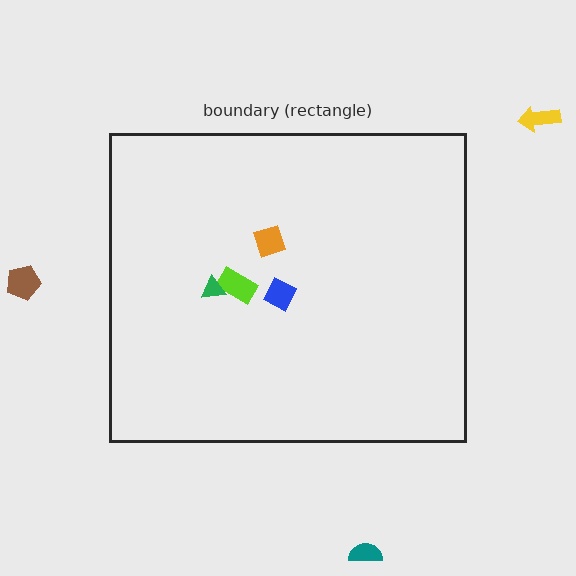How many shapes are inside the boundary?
4 inside, 3 outside.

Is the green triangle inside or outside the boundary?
Inside.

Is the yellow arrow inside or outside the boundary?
Outside.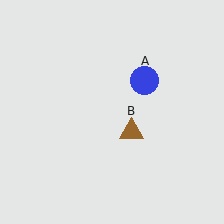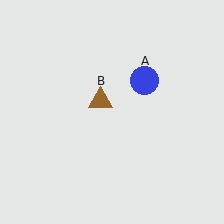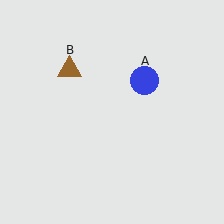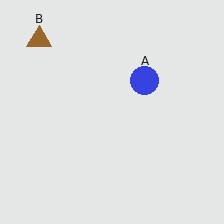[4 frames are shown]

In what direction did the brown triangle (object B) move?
The brown triangle (object B) moved up and to the left.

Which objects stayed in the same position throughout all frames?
Blue circle (object A) remained stationary.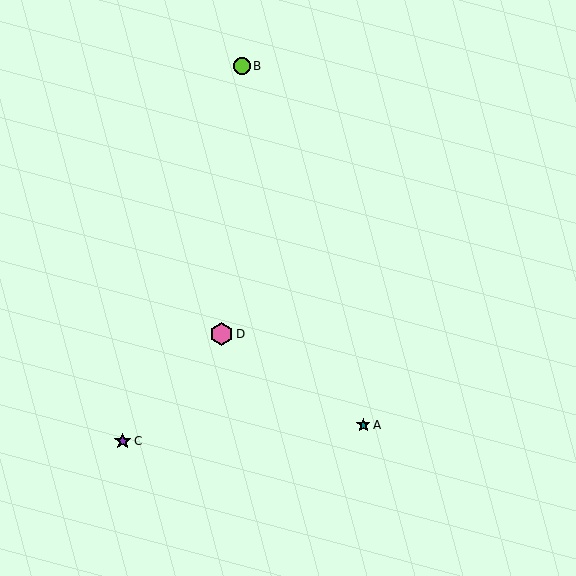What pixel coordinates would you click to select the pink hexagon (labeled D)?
Click at (222, 334) to select the pink hexagon D.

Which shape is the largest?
The pink hexagon (labeled D) is the largest.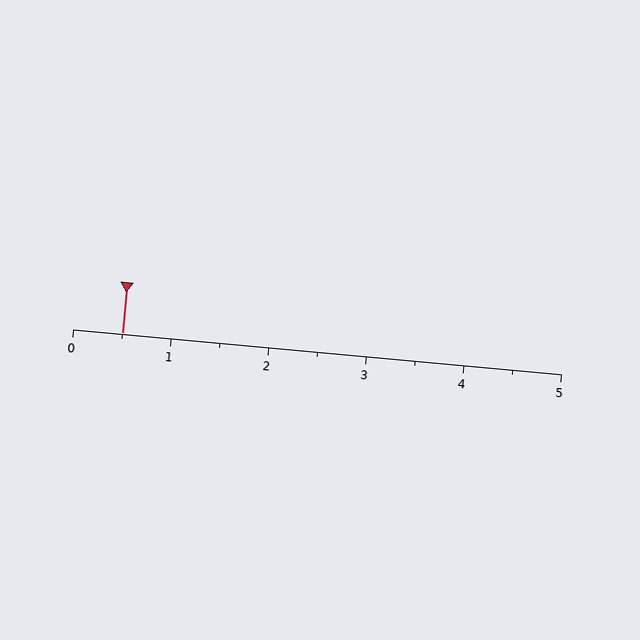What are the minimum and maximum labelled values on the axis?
The axis runs from 0 to 5.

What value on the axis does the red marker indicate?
The marker indicates approximately 0.5.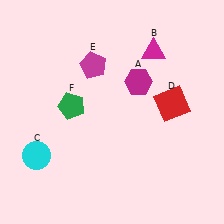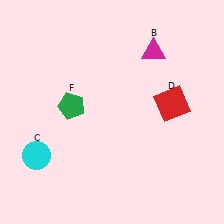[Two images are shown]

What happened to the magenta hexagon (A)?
The magenta hexagon (A) was removed in Image 2. It was in the top-right area of Image 1.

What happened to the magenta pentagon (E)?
The magenta pentagon (E) was removed in Image 2. It was in the top-left area of Image 1.